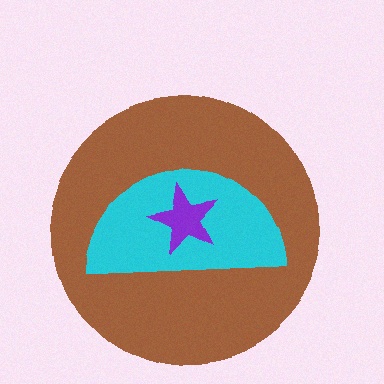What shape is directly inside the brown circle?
The cyan semicircle.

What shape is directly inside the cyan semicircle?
The purple star.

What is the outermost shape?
The brown circle.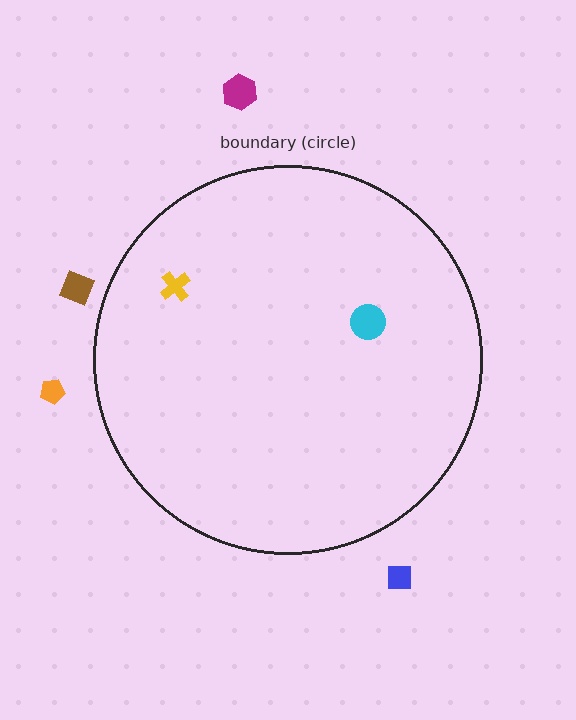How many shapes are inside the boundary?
2 inside, 4 outside.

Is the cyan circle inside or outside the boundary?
Inside.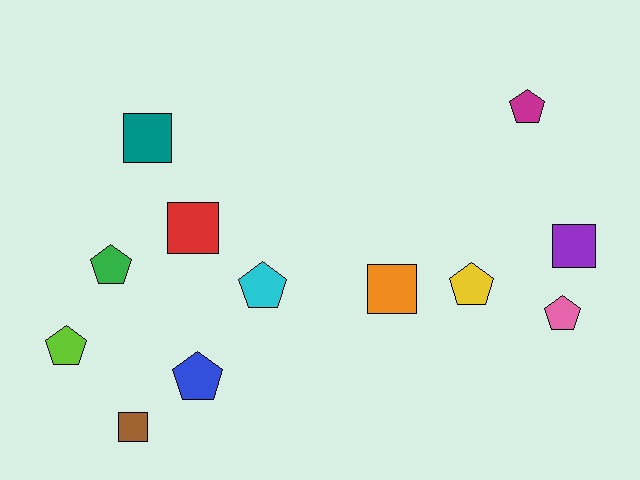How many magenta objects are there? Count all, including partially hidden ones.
There is 1 magenta object.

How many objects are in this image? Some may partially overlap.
There are 12 objects.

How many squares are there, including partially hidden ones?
There are 5 squares.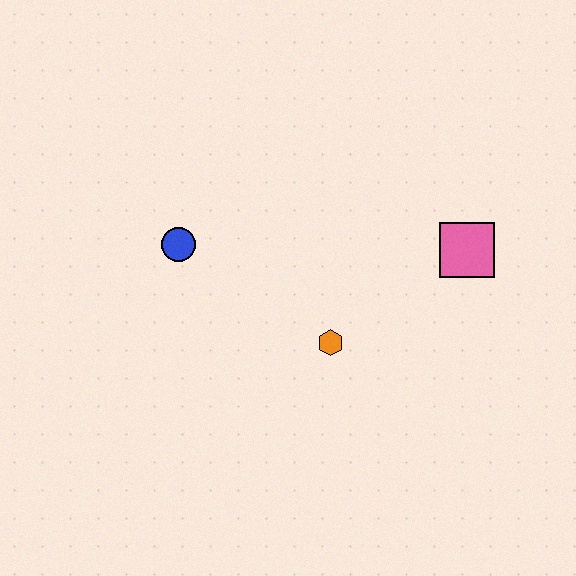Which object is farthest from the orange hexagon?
The blue circle is farthest from the orange hexagon.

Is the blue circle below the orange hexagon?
No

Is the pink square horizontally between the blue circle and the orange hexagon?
No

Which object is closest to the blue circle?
The orange hexagon is closest to the blue circle.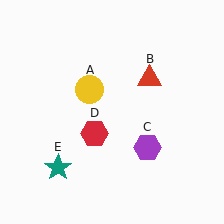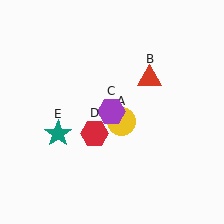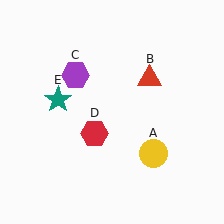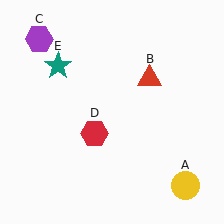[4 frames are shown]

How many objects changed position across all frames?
3 objects changed position: yellow circle (object A), purple hexagon (object C), teal star (object E).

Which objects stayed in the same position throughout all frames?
Red triangle (object B) and red hexagon (object D) remained stationary.